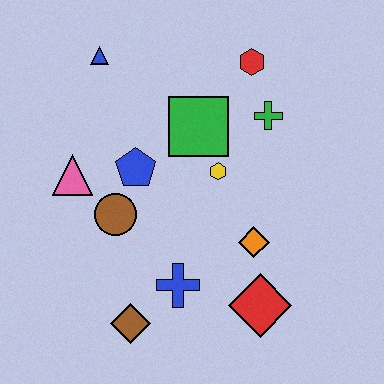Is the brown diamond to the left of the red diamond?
Yes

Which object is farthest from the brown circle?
The red hexagon is farthest from the brown circle.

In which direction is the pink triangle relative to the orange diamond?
The pink triangle is to the left of the orange diamond.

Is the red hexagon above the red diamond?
Yes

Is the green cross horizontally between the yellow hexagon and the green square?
No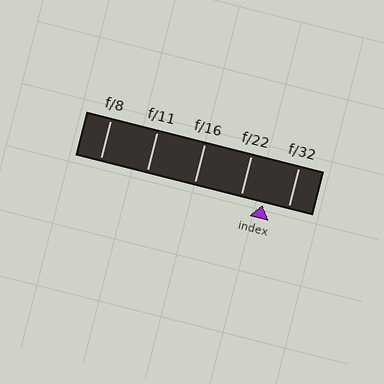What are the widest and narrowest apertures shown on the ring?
The widest aperture shown is f/8 and the narrowest is f/32.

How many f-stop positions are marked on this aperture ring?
There are 5 f-stop positions marked.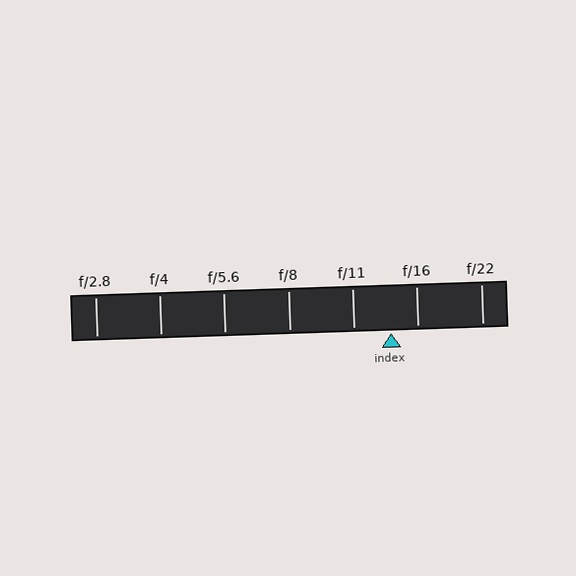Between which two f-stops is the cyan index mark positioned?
The index mark is between f/11 and f/16.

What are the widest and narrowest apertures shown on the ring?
The widest aperture shown is f/2.8 and the narrowest is f/22.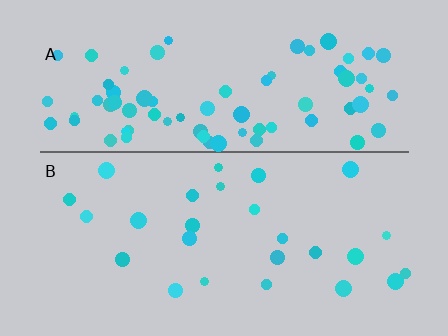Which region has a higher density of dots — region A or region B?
A (the top).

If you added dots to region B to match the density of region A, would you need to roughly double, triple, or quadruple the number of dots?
Approximately triple.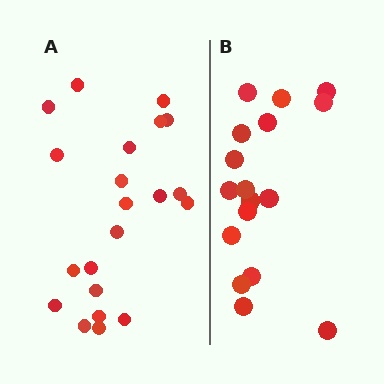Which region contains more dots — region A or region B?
Region A (the left region) has more dots.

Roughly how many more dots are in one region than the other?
Region A has about 4 more dots than region B.